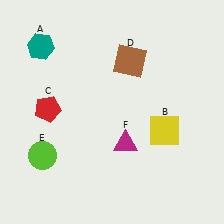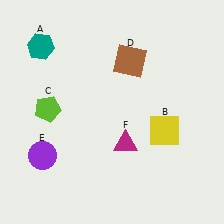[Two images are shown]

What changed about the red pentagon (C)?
In Image 1, C is red. In Image 2, it changed to lime.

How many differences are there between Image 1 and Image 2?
There are 2 differences between the two images.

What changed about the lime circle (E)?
In Image 1, E is lime. In Image 2, it changed to purple.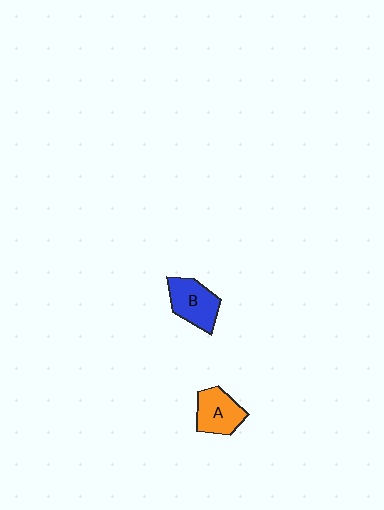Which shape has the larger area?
Shape B (blue).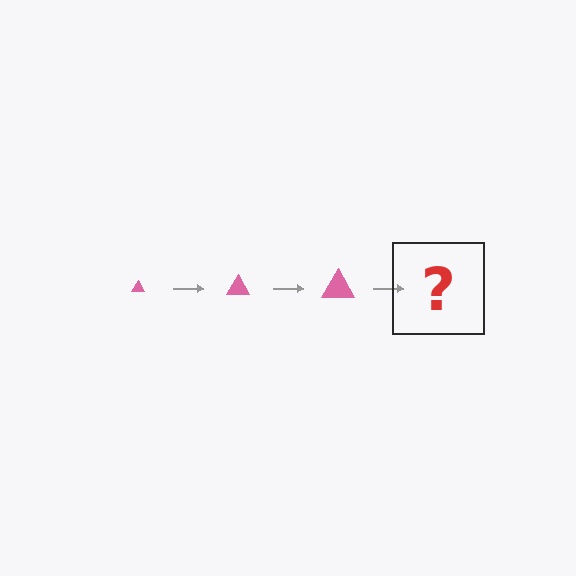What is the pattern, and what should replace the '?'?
The pattern is that the triangle gets progressively larger each step. The '?' should be a pink triangle, larger than the previous one.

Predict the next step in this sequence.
The next step is a pink triangle, larger than the previous one.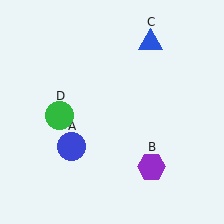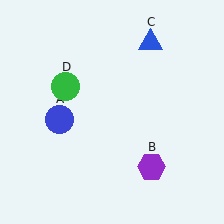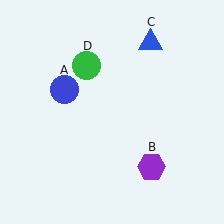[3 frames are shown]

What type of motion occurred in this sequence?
The blue circle (object A), green circle (object D) rotated clockwise around the center of the scene.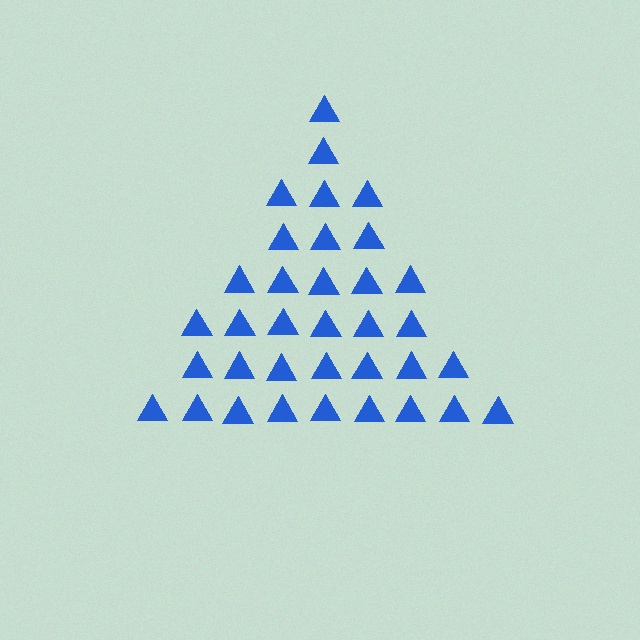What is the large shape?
The large shape is a triangle.